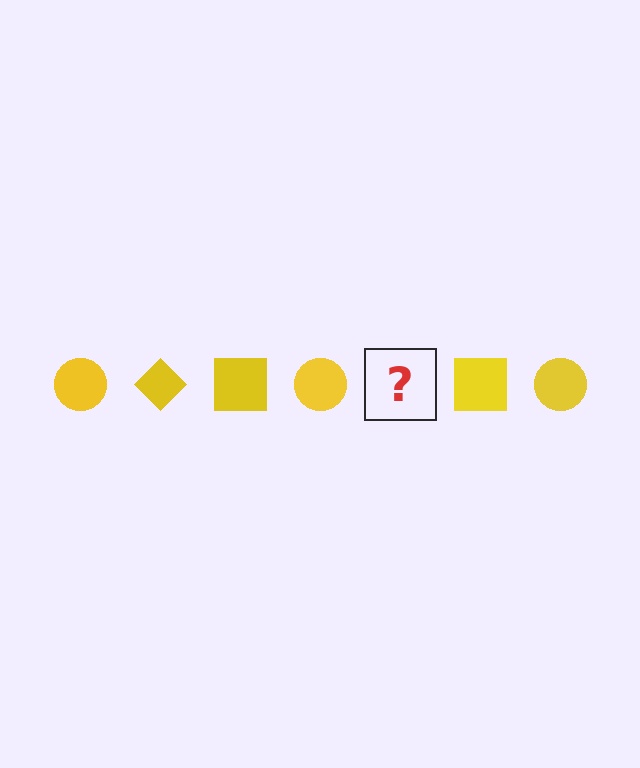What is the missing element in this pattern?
The missing element is a yellow diamond.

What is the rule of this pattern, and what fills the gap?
The rule is that the pattern cycles through circle, diamond, square shapes in yellow. The gap should be filled with a yellow diamond.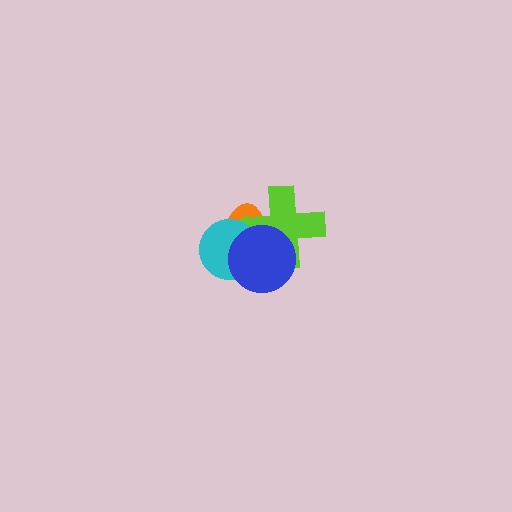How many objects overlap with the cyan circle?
3 objects overlap with the cyan circle.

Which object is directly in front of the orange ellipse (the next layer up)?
The lime cross is directly in front of the orange ellipse.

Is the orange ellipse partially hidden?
Yes, it is partially covered by another shape.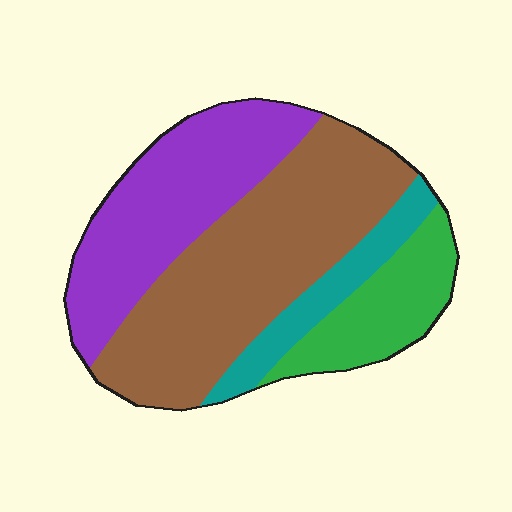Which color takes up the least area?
Teal, at roughly 10%.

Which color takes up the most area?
Brown, at roughly 45%.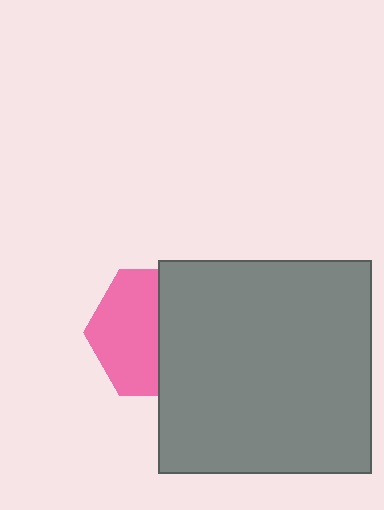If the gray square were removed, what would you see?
You would see the complete pink hexagon.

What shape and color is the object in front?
The object in front is a gray square.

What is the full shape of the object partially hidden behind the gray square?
The partially hidden object is a pink hexagon.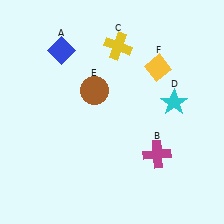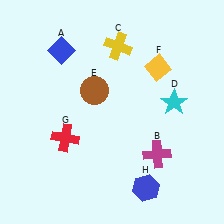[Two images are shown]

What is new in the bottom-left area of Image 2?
A red cross (G) was added in the bottom-left area of Image 2.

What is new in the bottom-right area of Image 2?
A blue hexagon (H) was added in the bottom-right area of Image 2.